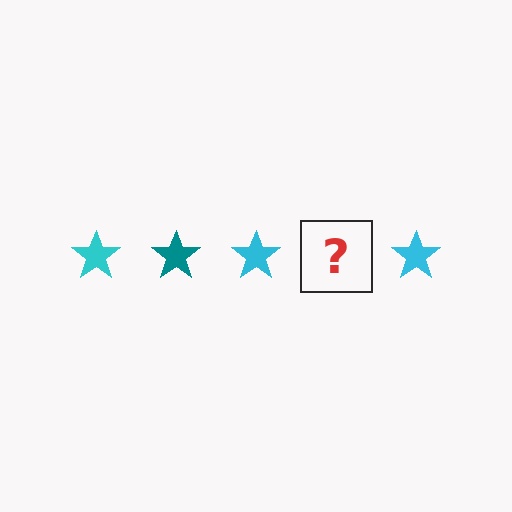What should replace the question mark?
The question mark should be replaced with a teal star.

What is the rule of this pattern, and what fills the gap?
The rule is that the pattern cycles through cyan, teal stars. The gap should be filled with a teal star.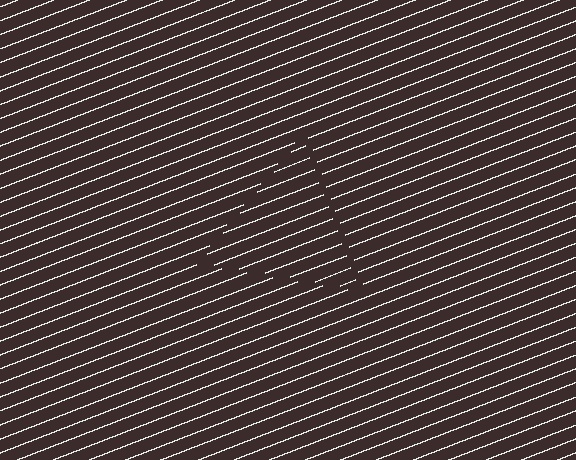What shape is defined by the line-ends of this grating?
An illusory triangle. The interior of the shape contains the same grating, shifted by half a period — the contour is defined by the phase discontinuity where line-ends from the inner and outer gratings abut.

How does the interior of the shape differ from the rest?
The interior of the shape contains the same grating, shifted by half a period — the contour is defined by the phase discontinuity where line-ends from the inner and outer gratings abut.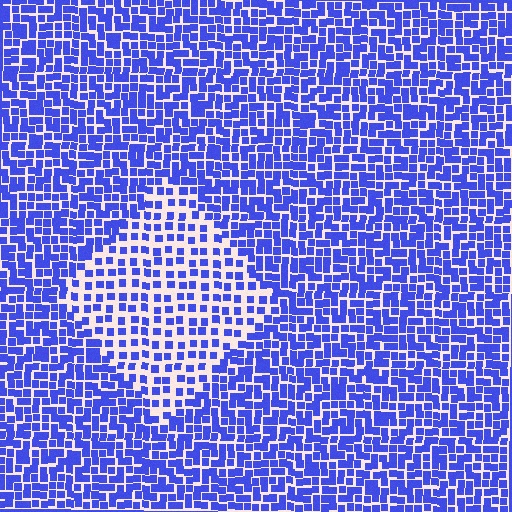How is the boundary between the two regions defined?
The boundary is defined by a change in element density (approximately 1.9x ratio). All elements are the same color, size, and shape.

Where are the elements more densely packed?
The elements are more densely packed outside the diamond boundary.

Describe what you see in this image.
The image contains small blue elements arranged at two different densities. A diamond-shaped region is visible where the elements are less densely packed than the surrounding area.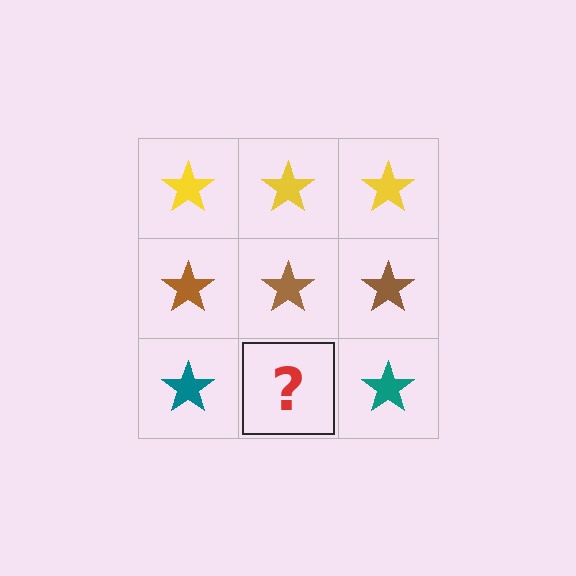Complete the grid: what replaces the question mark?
The question mark should be replaced with a teal star.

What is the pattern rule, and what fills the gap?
The rule is that each row has a consistent color. The gap should be filled with a teal star.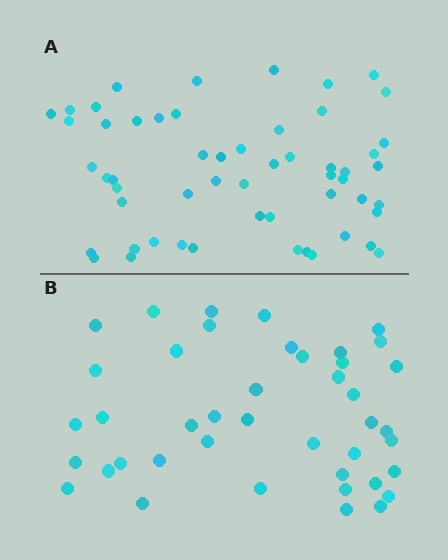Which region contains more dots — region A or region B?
Region A (the top region) has more dots.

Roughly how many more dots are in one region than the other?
Region A has approximately 15 more dots than region B.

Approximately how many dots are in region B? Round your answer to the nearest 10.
About 40 dots. (The exact count is 42, which rounds to 40.)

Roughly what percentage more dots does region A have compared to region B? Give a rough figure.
About 30% more.